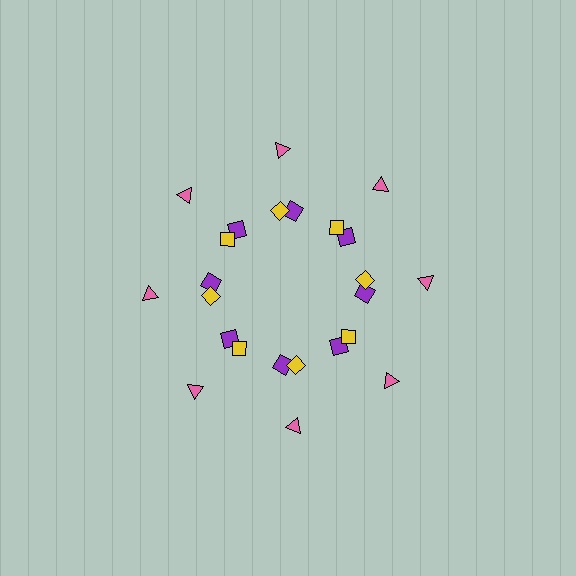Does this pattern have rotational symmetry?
Yes, this pattern has 8-fold rotational symmetry. It looks the same after rotating 45 degrees around the center.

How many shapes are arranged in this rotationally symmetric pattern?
There are 24 shapes, arranged in 8 groups of 3.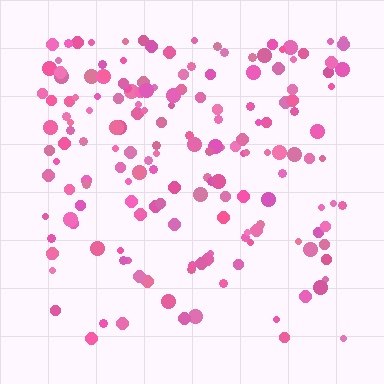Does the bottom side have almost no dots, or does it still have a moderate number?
Still a moderate number, just noticeably fewer than the top.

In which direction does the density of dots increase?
From bottom to top, with the top side densest.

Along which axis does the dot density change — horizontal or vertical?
Vertical.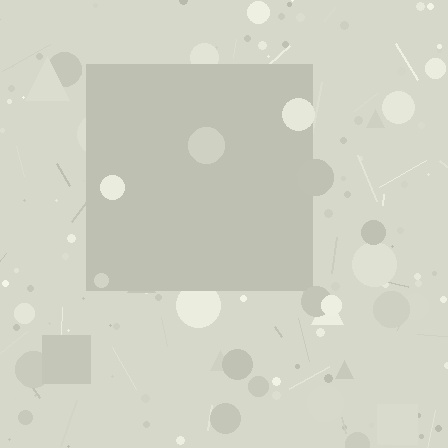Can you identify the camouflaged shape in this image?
The camouflaged shape is a square.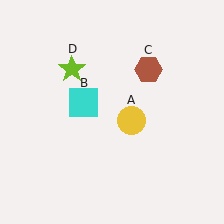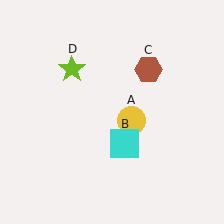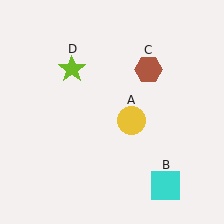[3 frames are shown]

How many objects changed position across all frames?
1 object changed position: cyan square (object B).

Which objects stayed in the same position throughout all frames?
Yellow circle (object A) and brown hexagon (object C) and lime star (object D) remained stationary.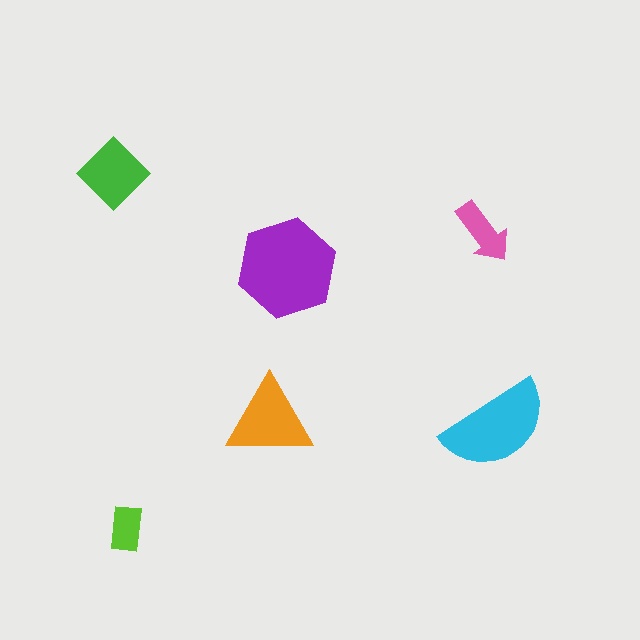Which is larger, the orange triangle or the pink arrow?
The orange triangle.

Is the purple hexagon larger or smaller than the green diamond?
Larger.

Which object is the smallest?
The lime rectangle.